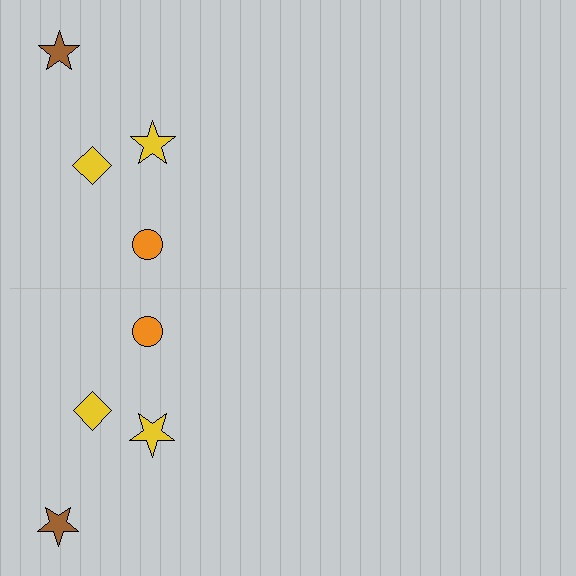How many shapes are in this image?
There are 8 shapes in this image.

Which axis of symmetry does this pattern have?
The pattern has a horizontal axis of symmetry running through the center of the image.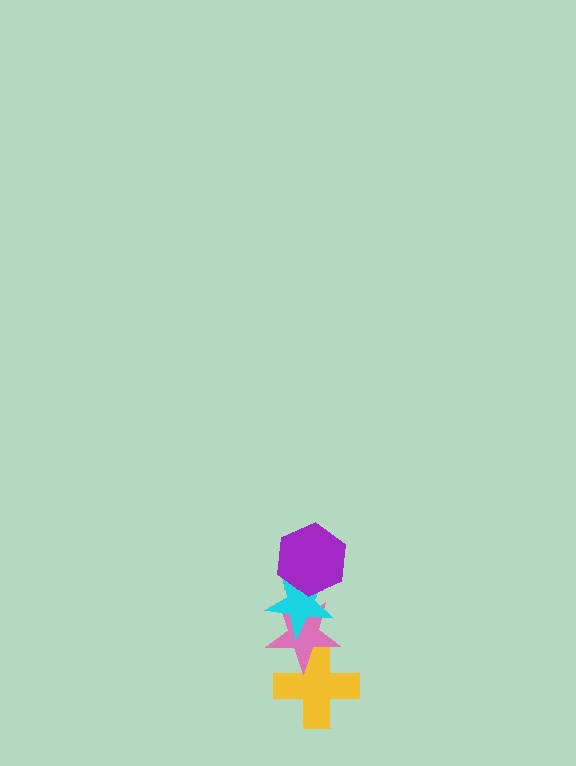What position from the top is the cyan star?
The cyan star is 2nd from the top.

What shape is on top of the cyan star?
The purple hexagon is on top of the cyan star.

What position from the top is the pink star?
The pink star is 3rd from the top.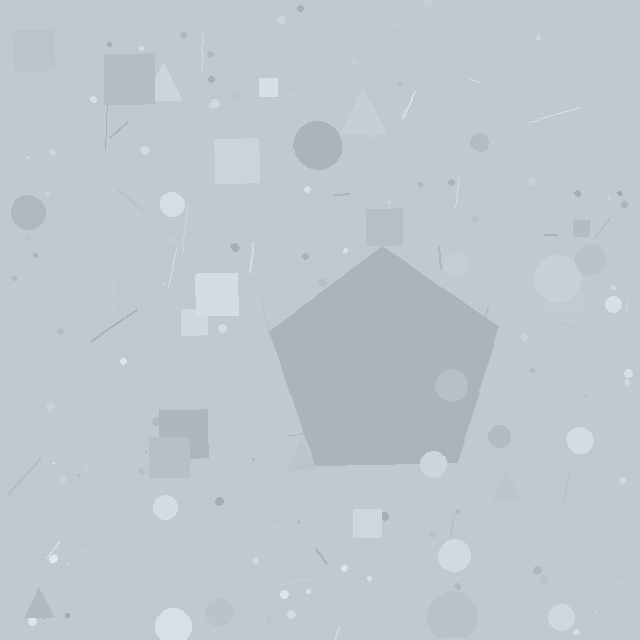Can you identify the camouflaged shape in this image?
The camouflaged shape is a pentagon.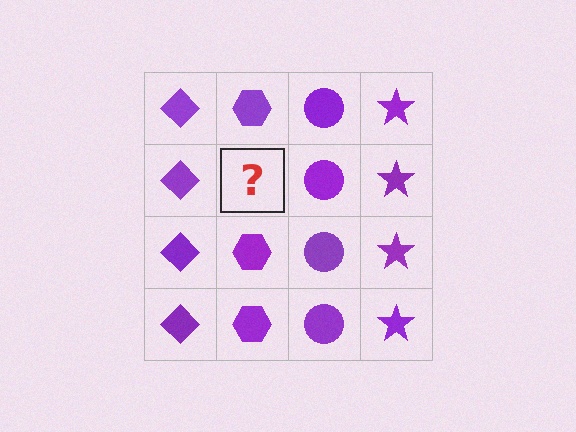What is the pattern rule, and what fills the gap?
The rule is that each column has a consistent shape. The gap should be filled with a purple hexagon.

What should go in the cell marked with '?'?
The missing cell should contain a purple hexagon.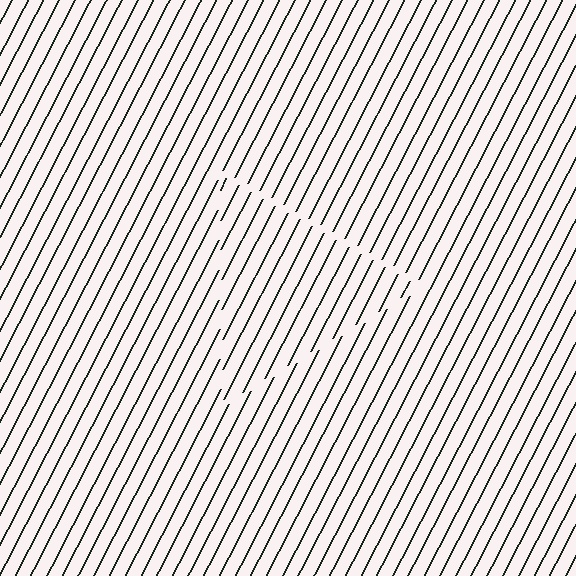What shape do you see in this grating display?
An illusory triangle. The interior of the shape contains the same grating, shifted by half a period — the contour is defined by the phase discontinuity where line-ends from the inner and outer gratings abut.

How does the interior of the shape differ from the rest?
The interior of the shape contains the same grating, shifted by half a period — the contour is defined by the phase discontinuity where line-ends from the inner and outer gratings abut.